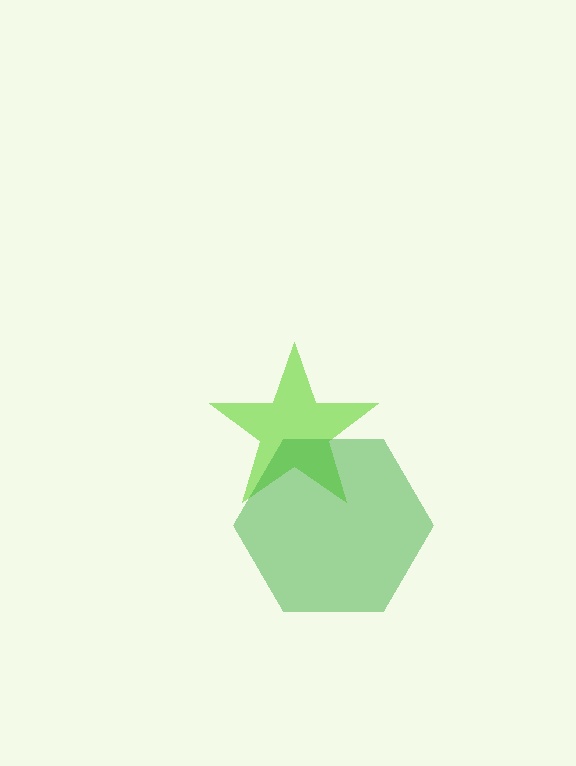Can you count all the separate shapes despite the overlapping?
Yes, there are 2 separate shapes.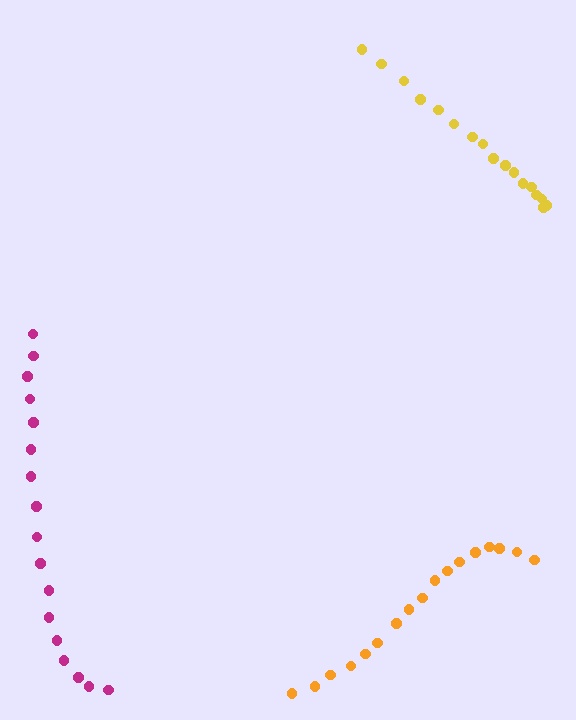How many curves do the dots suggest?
There are 3 distinct paths.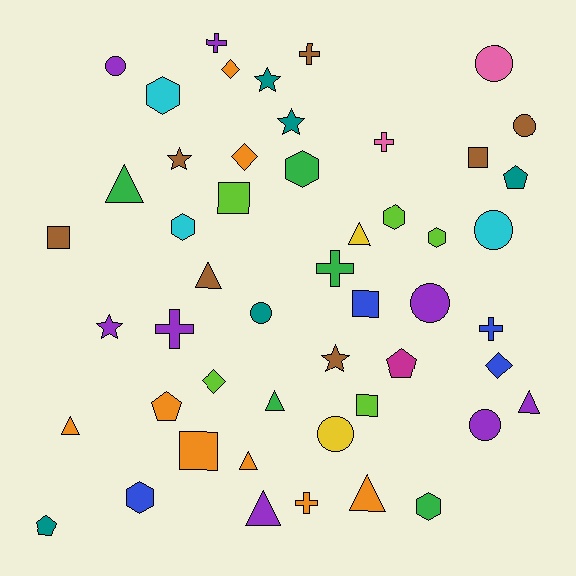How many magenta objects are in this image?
There is 1 magenta object.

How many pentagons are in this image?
There are 4 pentagons.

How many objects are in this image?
There are 50 objects.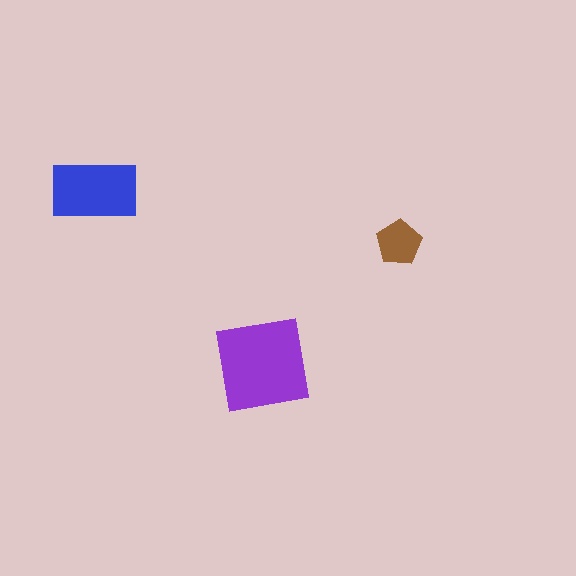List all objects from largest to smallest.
The purple square, the blue rectangle, the brown pentagon.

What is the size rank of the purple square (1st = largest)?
1st.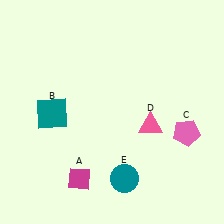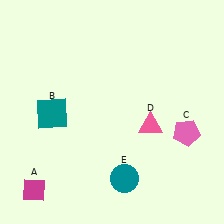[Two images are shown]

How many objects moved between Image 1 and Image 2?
1 object moved between the two images.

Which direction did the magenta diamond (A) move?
The magenta diamond (A) moved left.